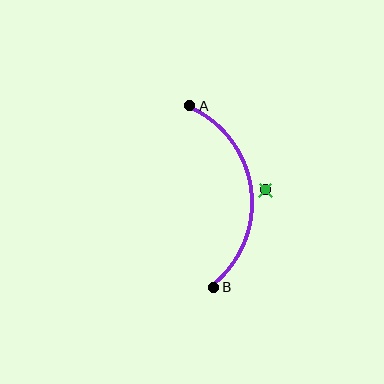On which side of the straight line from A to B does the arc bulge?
The arc bulges to the right of the straight line connecting A and B.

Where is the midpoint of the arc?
The arc midpoint is the point on the curve farthest from the straight line joining A and B. It sits to the right of that line.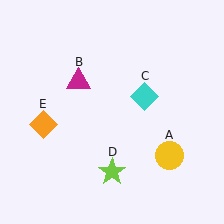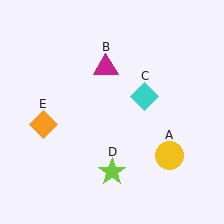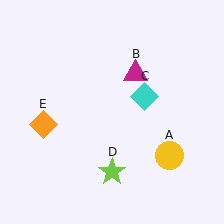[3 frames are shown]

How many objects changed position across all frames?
1 object changed position: magenta triangle (object B).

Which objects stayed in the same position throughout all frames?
Yellow circle (object A) and cyan diamond (object C) and lime star (object D) and orange diamond (object E) remained stationary.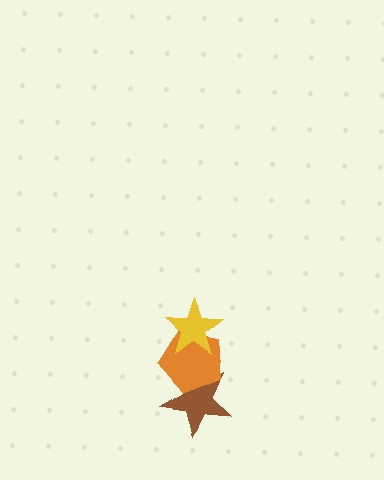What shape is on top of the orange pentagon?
The yellow star is on top of the orange pentagon.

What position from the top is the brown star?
The brown star is 3rd from the top.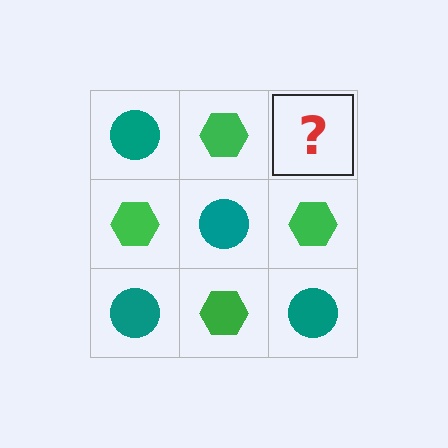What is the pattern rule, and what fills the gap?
The rule is that it alternates teal circle and green hexagon in a checkerboard pattern. The gap should be filled with a teal circle.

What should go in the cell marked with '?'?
The missing cell should contain a teal circle.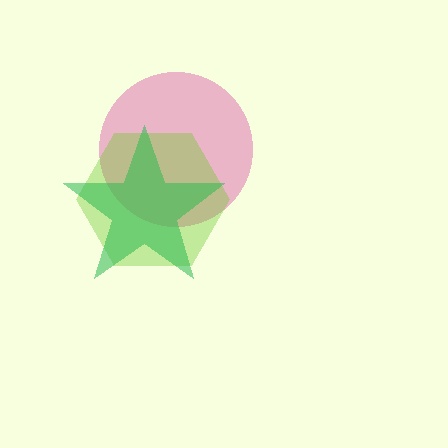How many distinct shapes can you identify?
There are 3 distinct shapes: a pink circle, a lime hexagon, a green star.